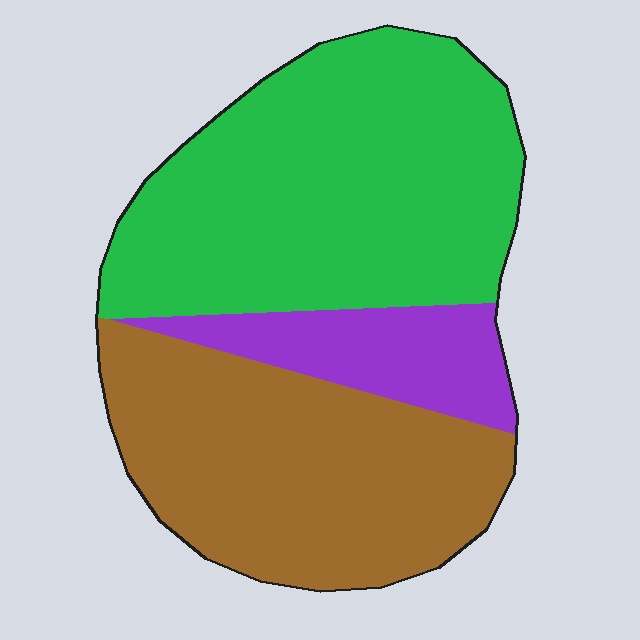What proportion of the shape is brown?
Brown covers around 40% of the shape.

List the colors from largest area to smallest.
From largest to smallest: green, brown, purple.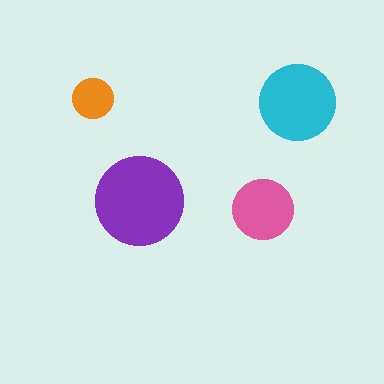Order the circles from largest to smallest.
the purple one, the cyan one, the pink one, the orange one.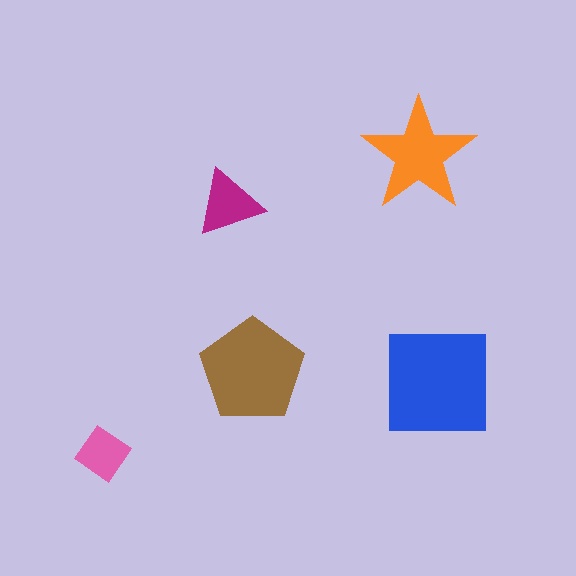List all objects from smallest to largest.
The pink diamond, the magenta triangle, the orange star, the brown pentagon, the blue square.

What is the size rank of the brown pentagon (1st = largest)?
2nd.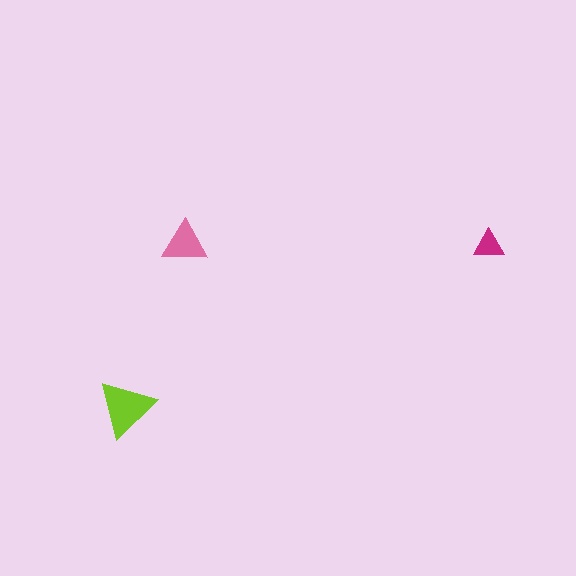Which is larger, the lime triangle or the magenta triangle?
The lime one.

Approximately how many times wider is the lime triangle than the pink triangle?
About 1.5 times wider.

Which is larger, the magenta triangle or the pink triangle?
The pink one.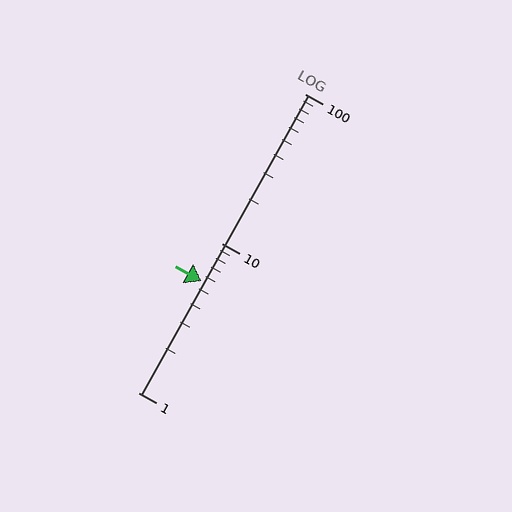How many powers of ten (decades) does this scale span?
The scale spans 2 decades, from 1 to 100.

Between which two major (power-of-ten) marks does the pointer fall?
The pointer is between 1 and 10.